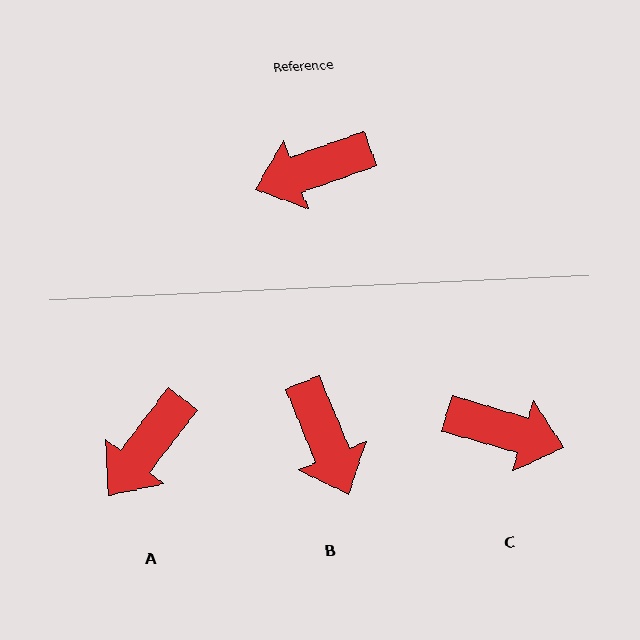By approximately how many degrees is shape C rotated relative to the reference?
Approximately 144 degrees counter-clockwise.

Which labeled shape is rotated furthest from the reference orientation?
C, about 144 degrees away.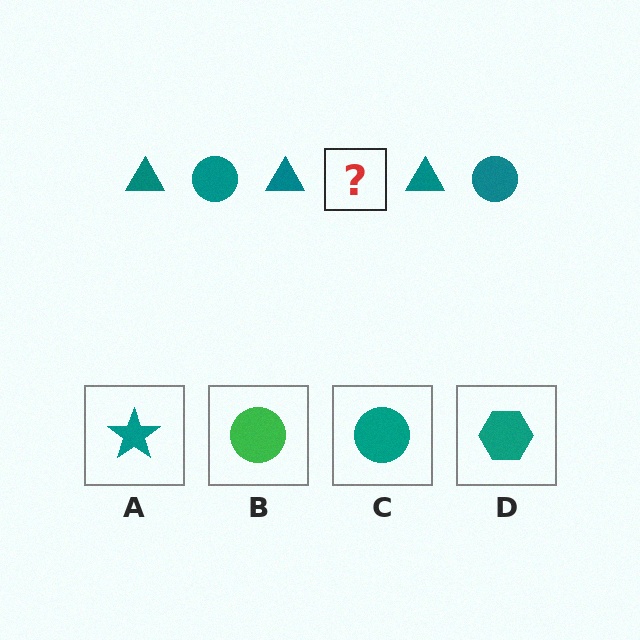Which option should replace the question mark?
Option C.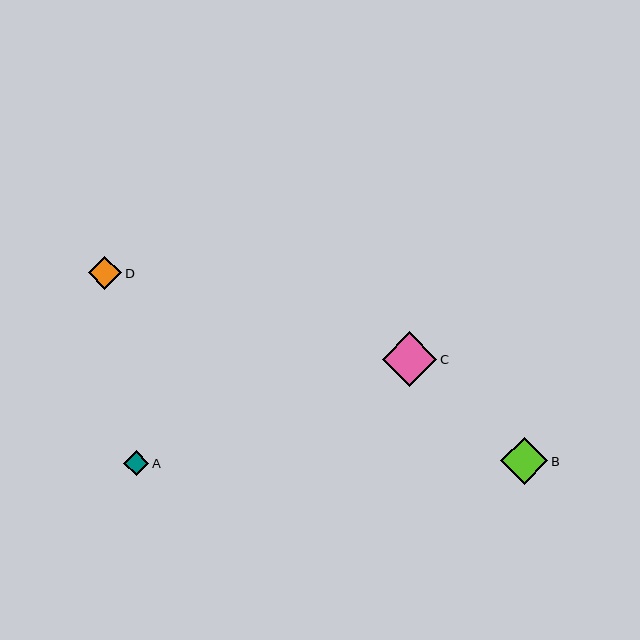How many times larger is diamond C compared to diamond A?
Diamond C is approximately 2.2 times the size of diamond A.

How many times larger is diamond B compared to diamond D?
Diamond B is approximately 1.4 times the size of diamond D.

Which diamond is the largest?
Diamond C is the largest with a size of approximately 55 pixels.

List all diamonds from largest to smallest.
From largest to smallest: C, B, D, A.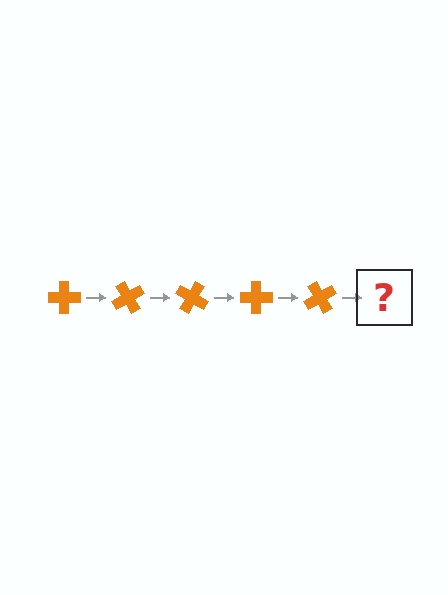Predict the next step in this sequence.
The next step is an orange cross rotated 300 degrees.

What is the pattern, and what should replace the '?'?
The pattern is that the cross rotates 60 degrees each step. The '?' should be an orange cross rotated 300 degrees.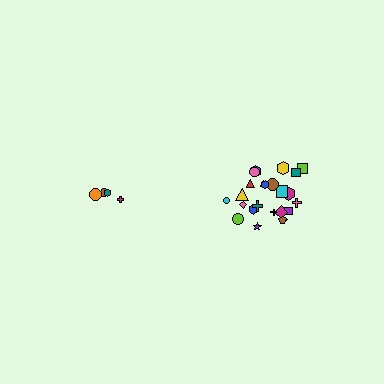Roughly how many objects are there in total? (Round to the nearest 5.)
Roughly 30 objects in total.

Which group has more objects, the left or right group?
The right group.